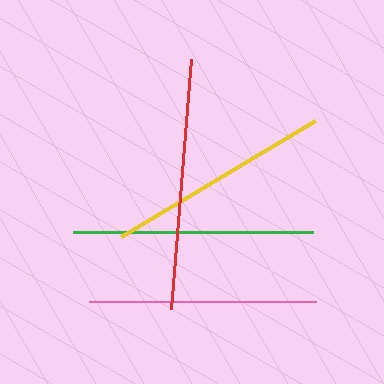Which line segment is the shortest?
The yellow line is the shortest at approximately 225 pixels.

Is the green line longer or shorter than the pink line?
The green line is longer than the pink line.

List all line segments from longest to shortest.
From longest to shortest: red, green, pink, yellow.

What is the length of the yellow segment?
The yellow segment is approximately 225 pixels long.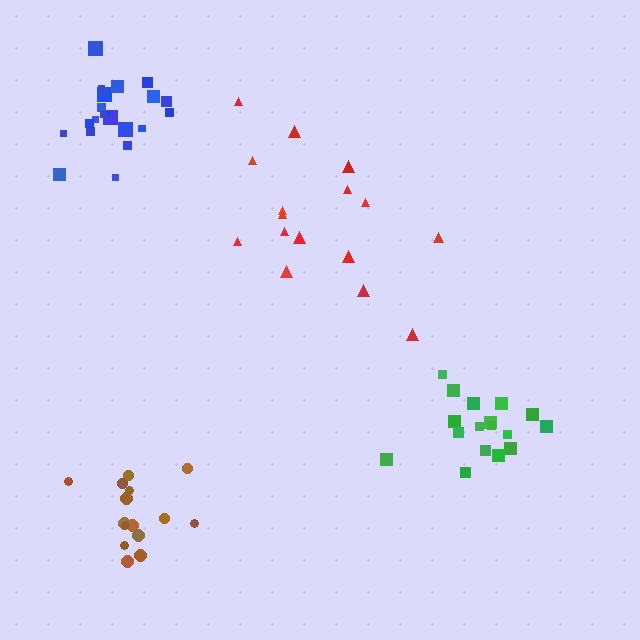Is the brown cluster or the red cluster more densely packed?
Brown.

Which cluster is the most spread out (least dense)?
Red.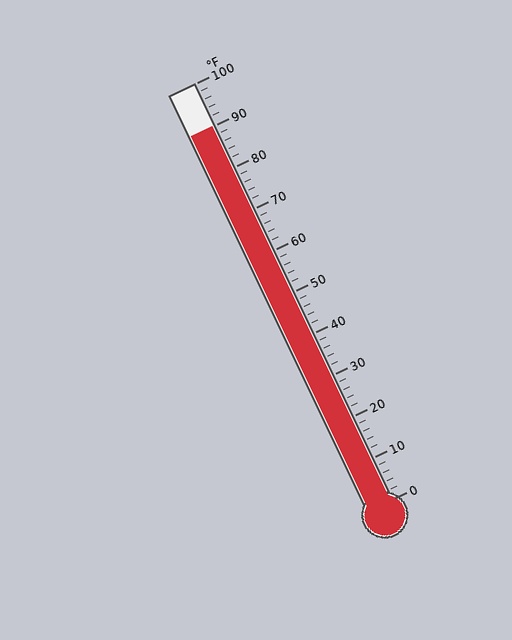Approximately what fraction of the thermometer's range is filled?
The thermometer is filled to approximately 90% of its range.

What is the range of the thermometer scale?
The thermometer scale ranges from 0°F to 100°F.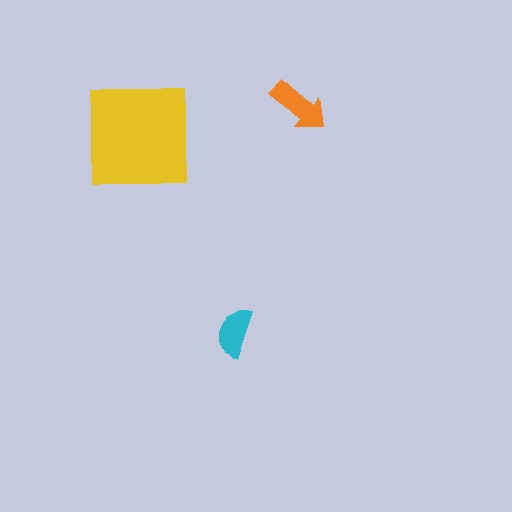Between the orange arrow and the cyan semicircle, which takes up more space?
The orange arrow.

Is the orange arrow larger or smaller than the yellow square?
Smaller.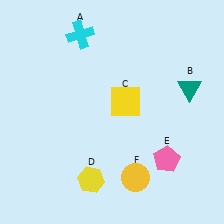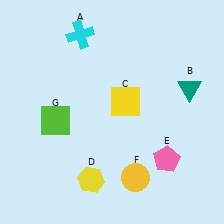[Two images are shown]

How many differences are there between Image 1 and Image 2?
There is 1 difference between the two images.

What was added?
A lime square (G) was added in Image 2.